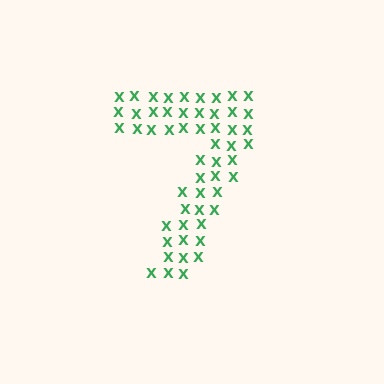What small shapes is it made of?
It is made of small letter X's.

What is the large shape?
The large shape is the digit 7.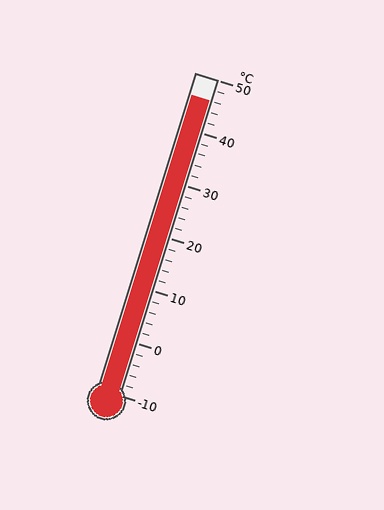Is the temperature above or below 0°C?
The temperature is above 0°C.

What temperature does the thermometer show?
The thermometer shows approximately 46°C.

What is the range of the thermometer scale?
The thermometer scale ranges from -10°C to 50°C.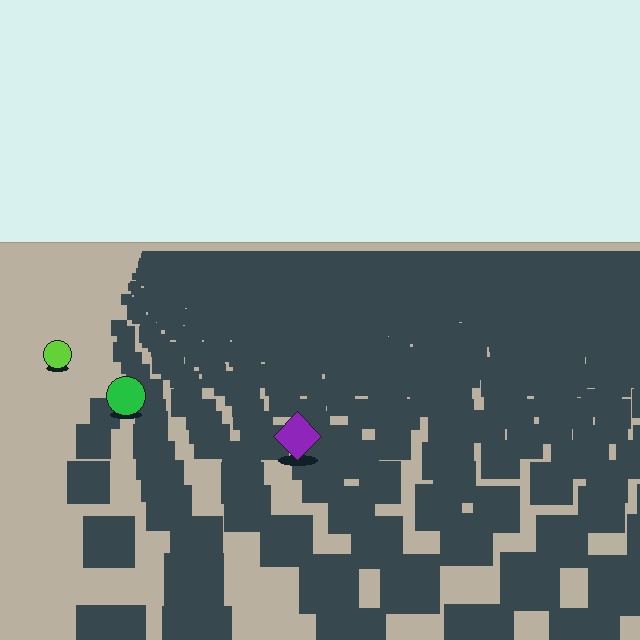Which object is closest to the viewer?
The purple diamond is closest. The texture marks near it are larger and more spread out.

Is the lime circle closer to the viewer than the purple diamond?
No. The purple diamond is closer — you can tell from the texture gradient: the ground texture is coarser near it.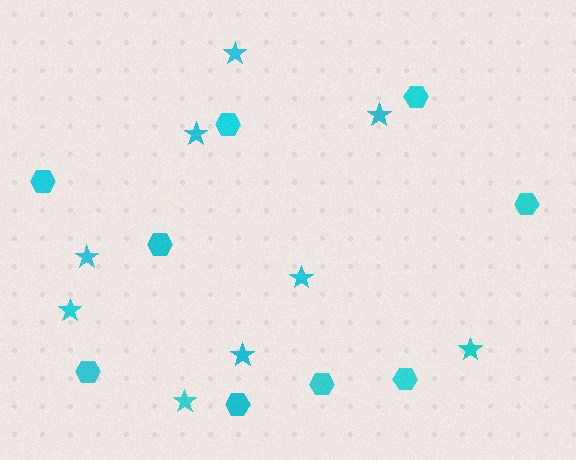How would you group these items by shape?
There are 2 groups: one group of stars (9) and one group of hexagons (9).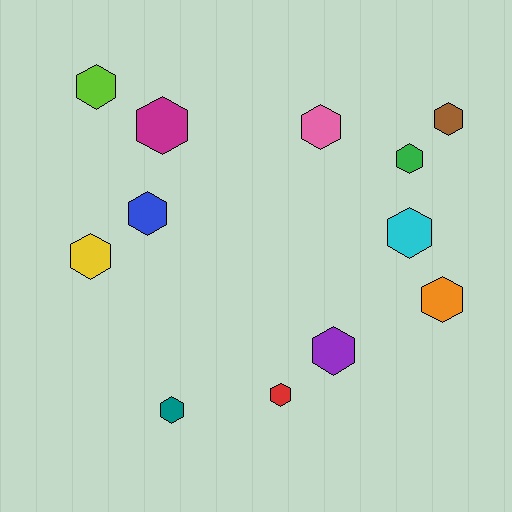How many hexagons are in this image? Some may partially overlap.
There are 12 hexagons.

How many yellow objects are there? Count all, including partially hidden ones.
There is 1 yellow object.